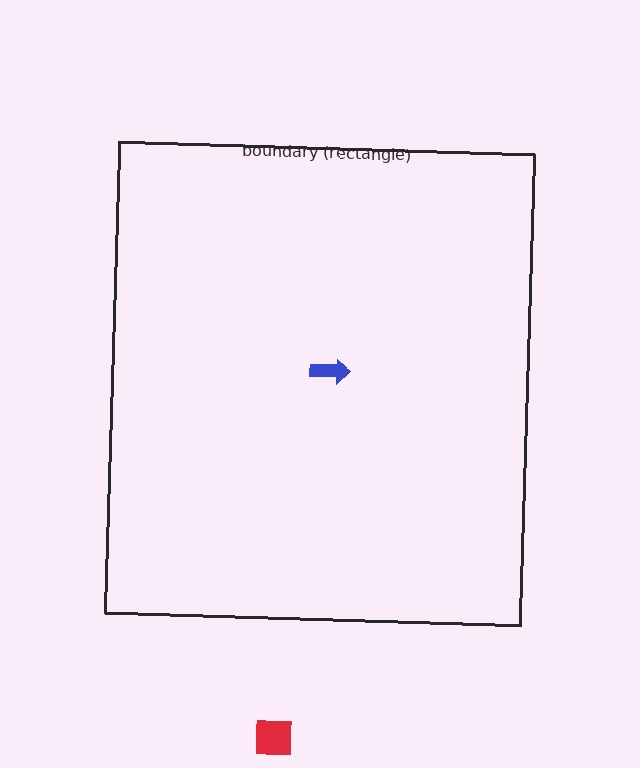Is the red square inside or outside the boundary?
Outside.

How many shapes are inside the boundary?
1 inside, 1 outside.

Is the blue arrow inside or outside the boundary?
Inside.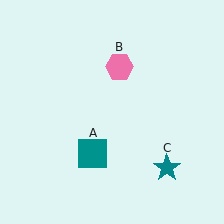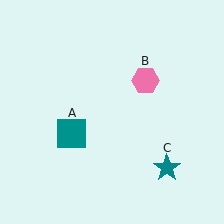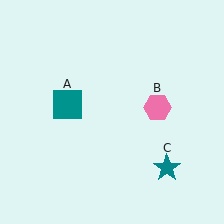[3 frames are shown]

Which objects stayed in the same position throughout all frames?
Teal star (object C) remained stationary.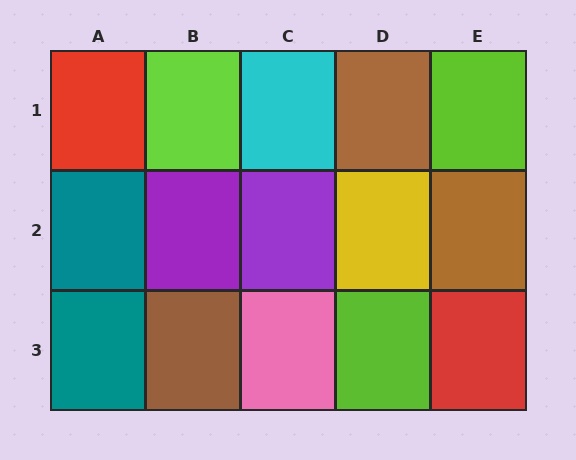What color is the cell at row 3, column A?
Teal.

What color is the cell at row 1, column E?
Lime.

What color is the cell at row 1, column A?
Red.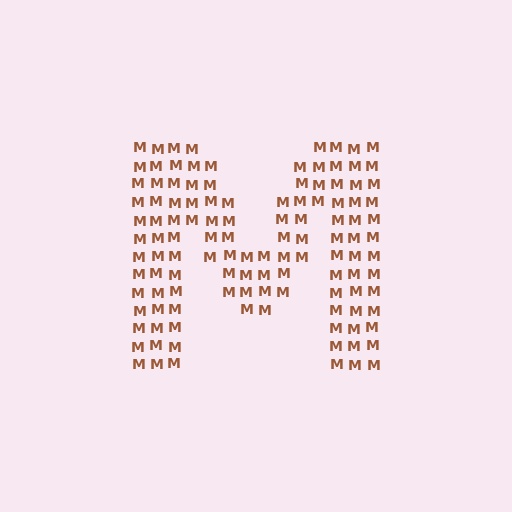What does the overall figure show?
The overall figure shows the letter M.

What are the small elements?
The small elements are letter M's.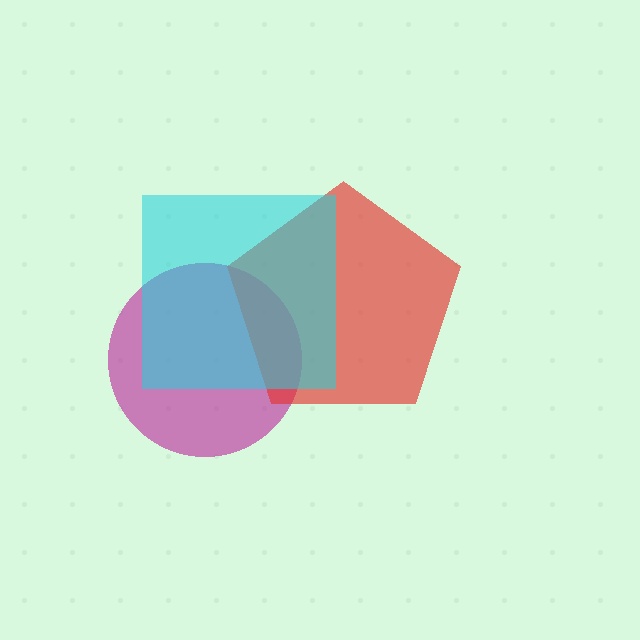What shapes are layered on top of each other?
The layered shapes are: a magenta circle, a red pentagon, a cyan square.